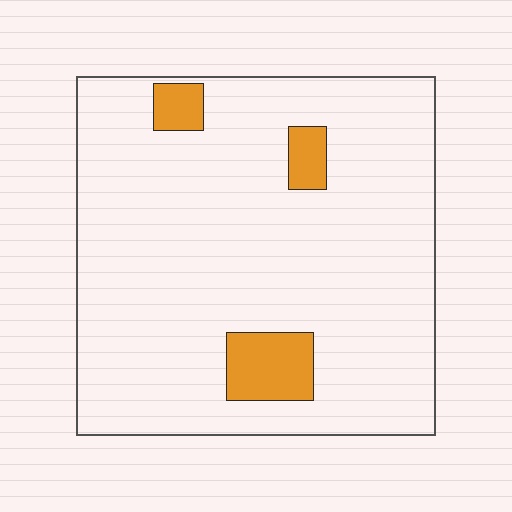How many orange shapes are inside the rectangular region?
3.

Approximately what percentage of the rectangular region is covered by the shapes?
Approximately 10%.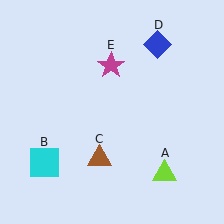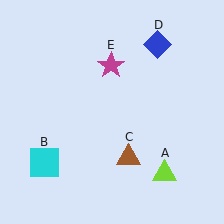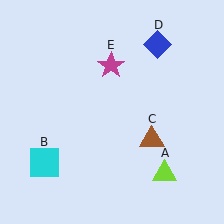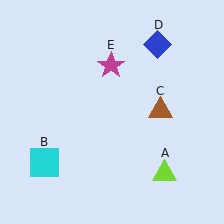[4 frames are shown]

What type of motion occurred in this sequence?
The brown triangle (object C) rotated counterclockwise around the center of the scene.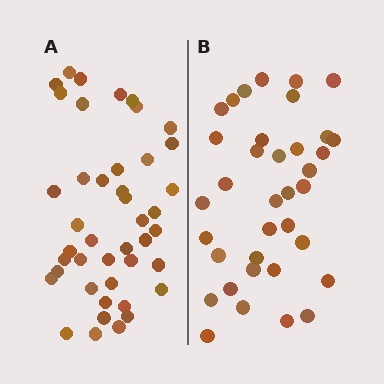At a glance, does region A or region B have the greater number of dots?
Region A (the left region) has more dots.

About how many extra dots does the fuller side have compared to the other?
Region A has roughly 8 or so more dots than region B.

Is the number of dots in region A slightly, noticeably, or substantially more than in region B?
Region A has only slightly more — the two regions are fairly close. The ratio is roughly 1.2 to 1.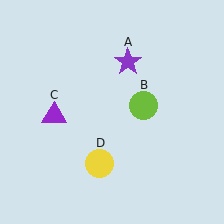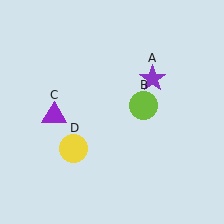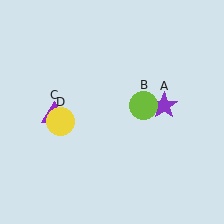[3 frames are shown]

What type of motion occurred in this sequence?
The purple star (object A), yellow circle (object D) rotated clockwise around the center of the scene.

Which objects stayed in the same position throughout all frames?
Lime circle (object B) and purple triangle (object C) remained stationary.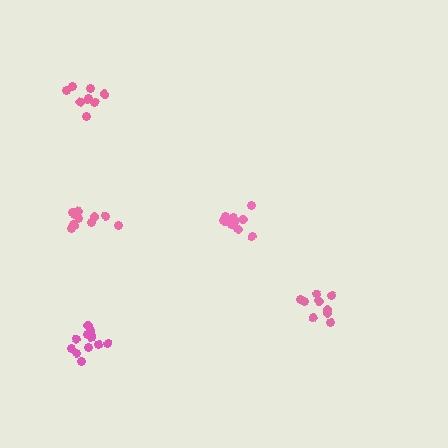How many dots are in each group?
Group 1: 9 dots, Group 2: 12 dots, Group 3: 12 dots, Group 4: 12 dots, Group 5: 9 dots (54 total).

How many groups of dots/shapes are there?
There are 5 groups.